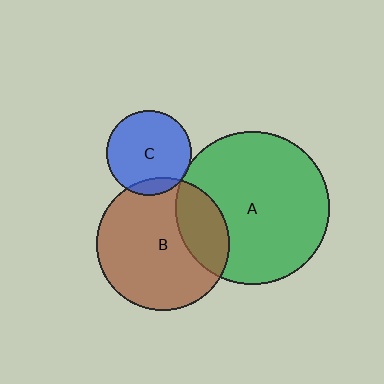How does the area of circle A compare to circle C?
Approximately 3.3 times.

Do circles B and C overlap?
Yes.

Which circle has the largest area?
Circle A (green).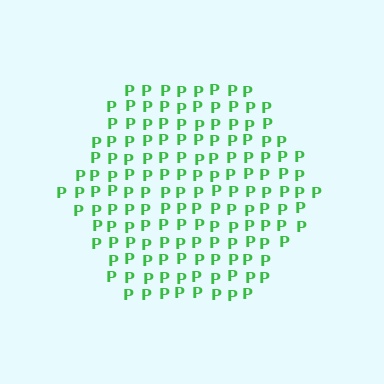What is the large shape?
The large shape is a hexagon.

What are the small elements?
The small elements are letter P's.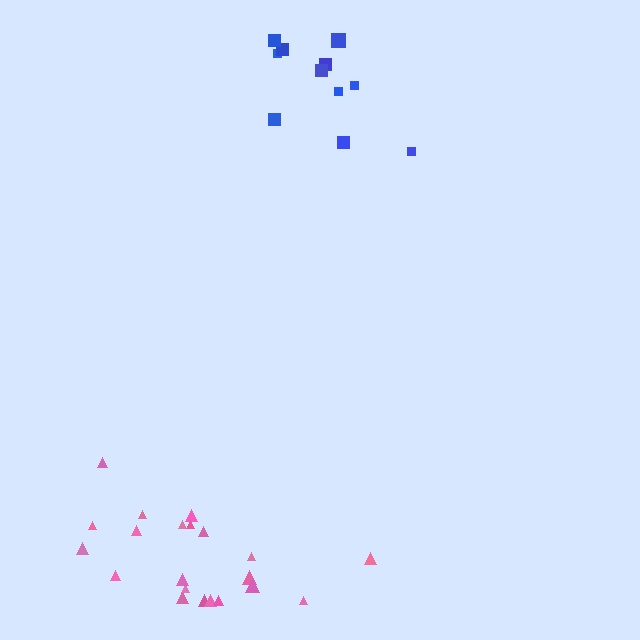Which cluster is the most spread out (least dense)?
Pink.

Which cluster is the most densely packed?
Blue.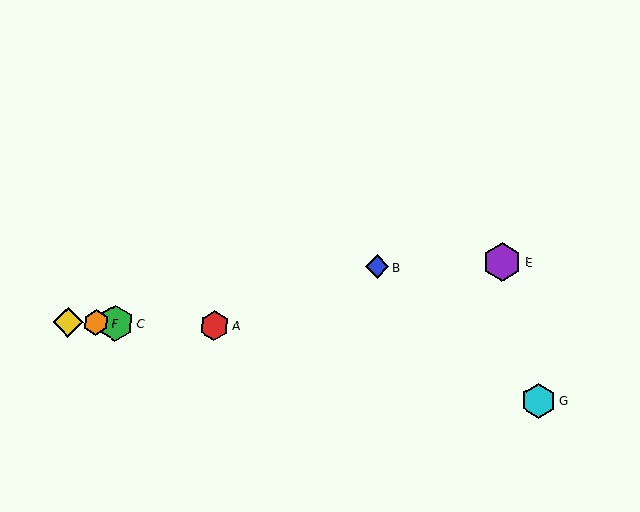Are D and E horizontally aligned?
No, D is at y≈322 and E is at y≈262.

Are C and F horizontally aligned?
Yes, both are at y≈323.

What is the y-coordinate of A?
Object A is at y≈325.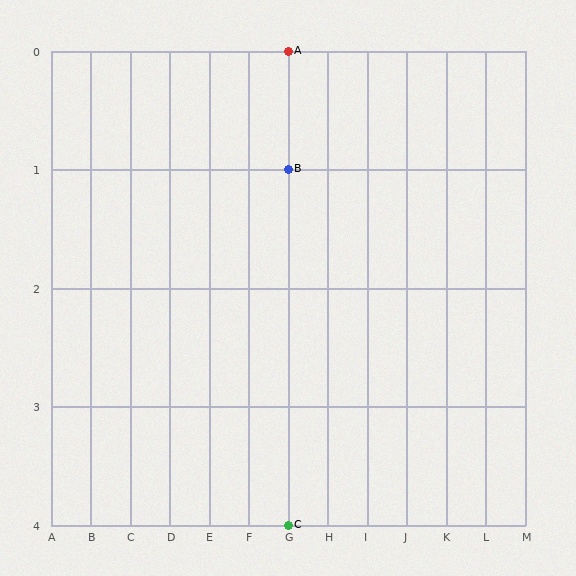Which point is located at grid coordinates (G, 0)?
Point A is at (G, 0).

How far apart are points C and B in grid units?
Points C and B are 3 rows apart.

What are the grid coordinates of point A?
Point A is at grid coordinates (G, 0).